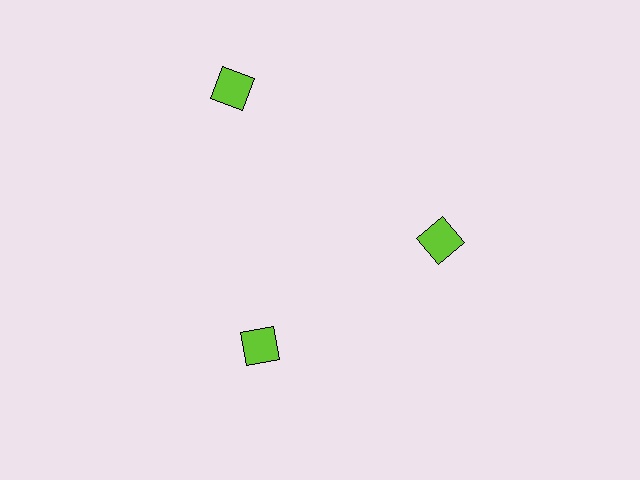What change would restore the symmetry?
The symmetry would be restored by moving it inward, back onto the ring so that all 3 diamonds sit at equal angles and equal distance from the center.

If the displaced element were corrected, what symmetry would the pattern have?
It would have 3-fold rotational symmetry — the pattern would map onto itself every 120 degrees.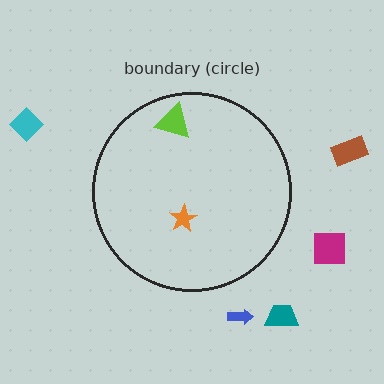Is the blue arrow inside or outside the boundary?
Outside.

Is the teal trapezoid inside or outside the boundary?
Outside.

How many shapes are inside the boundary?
2 inside, 5 outside.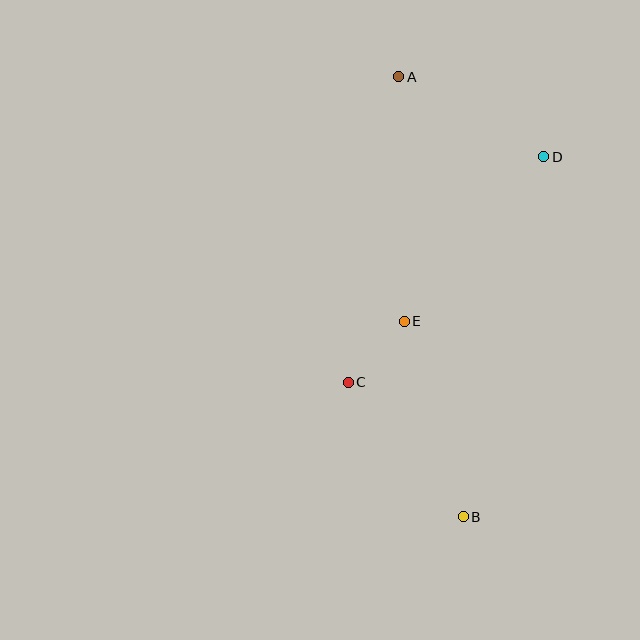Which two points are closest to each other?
Points C and E are closest to each other.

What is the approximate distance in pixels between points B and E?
The distance between B and E is approximately 204 pixels.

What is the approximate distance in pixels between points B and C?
The distance between B and C is approximately 177 pixels.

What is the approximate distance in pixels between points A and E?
The distance between A and E is approximately 245 pixels.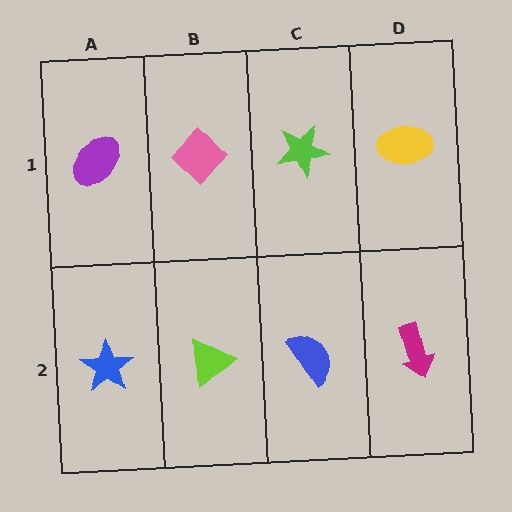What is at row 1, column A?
A purple ellipse.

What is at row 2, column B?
A lime triangle.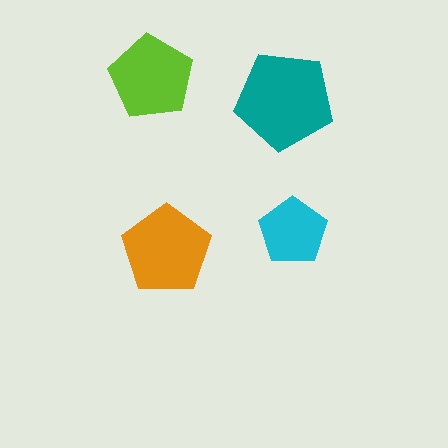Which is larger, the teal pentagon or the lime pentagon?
The teal one.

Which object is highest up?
The lime pentagon is topmost.